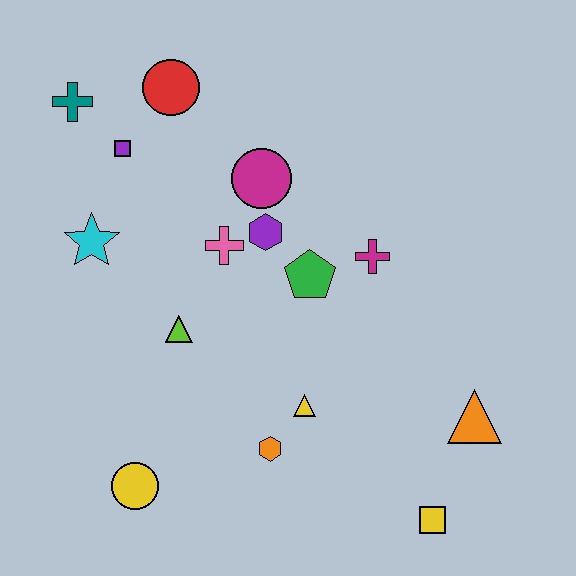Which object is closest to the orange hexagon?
The yellow triangle is closest to the orange hexagon.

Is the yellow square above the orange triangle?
No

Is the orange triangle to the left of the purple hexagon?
No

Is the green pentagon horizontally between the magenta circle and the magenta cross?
Yes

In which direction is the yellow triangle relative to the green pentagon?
The yellow triangle is below the green pentagon.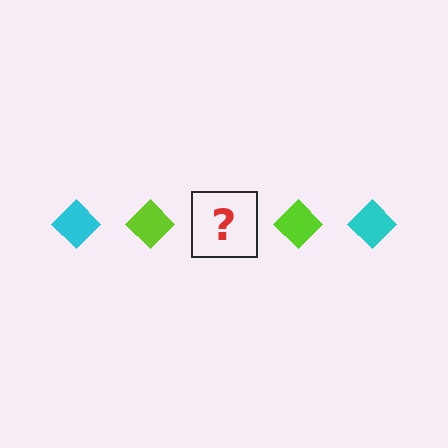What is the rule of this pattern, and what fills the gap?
The rule is that the pattern cycles through cyan, lime diamonds. The gap should be filled with a cyan diamond.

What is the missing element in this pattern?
The missing element is a cyan diamond.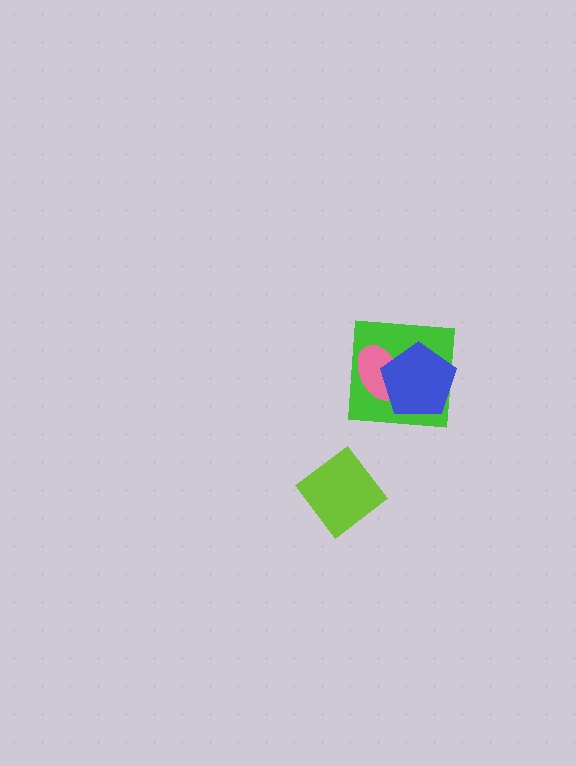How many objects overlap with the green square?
2 objects overlap with the green square.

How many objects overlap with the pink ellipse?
2 objects overlap with the pink ellipse.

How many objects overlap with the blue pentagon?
2 objects overlap with the blue pentagon.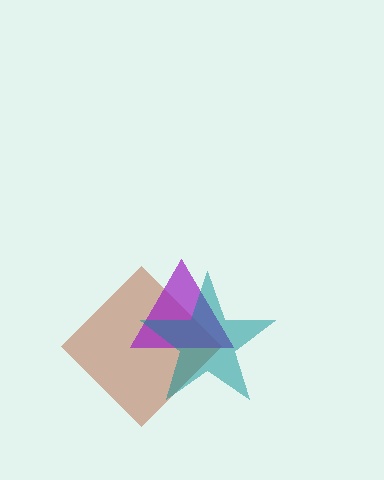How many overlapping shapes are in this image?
There are 3 overlapping shapes in the image.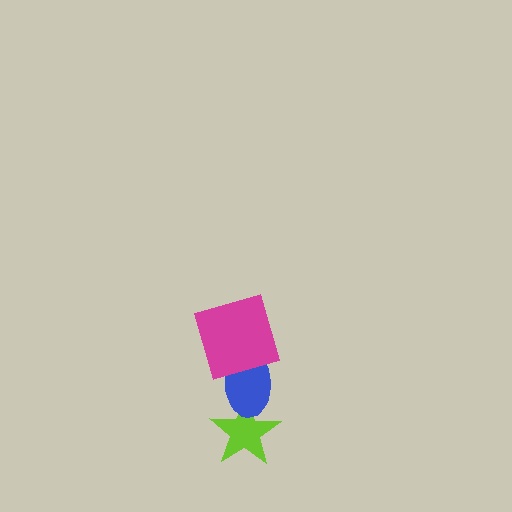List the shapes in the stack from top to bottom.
From top to bottom: the magenta square, the blue ellipse, the lime star.